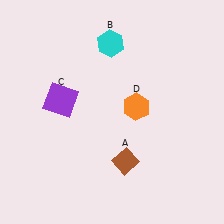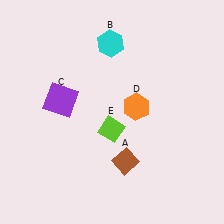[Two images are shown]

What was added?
A lime diamond (E) was added in Image 2.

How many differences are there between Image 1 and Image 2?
There is 1 difference between the two images.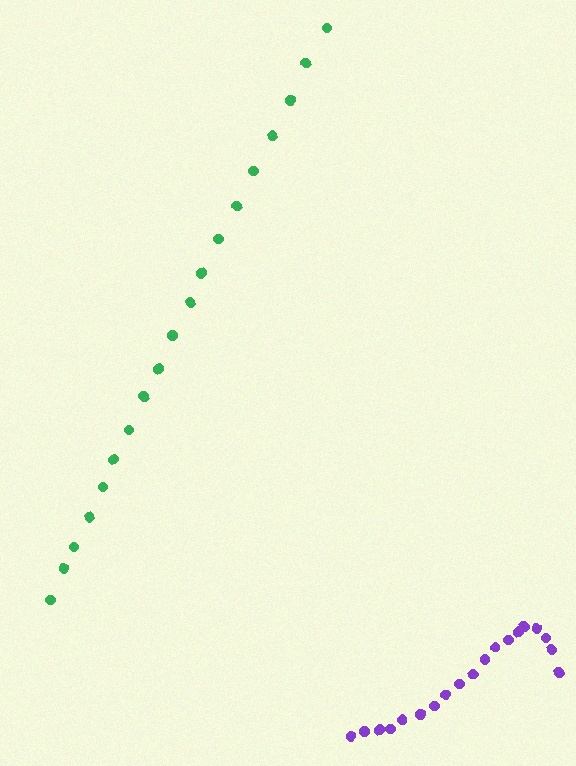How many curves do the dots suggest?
There are 2 distinct paths.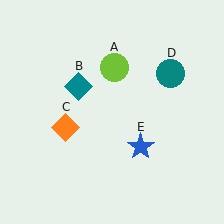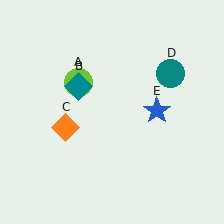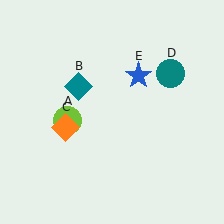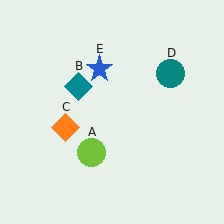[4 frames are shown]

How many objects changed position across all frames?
2 objects changed position: lime circle (object A), blue star (object E).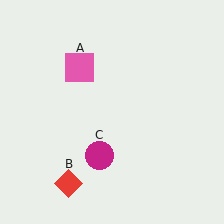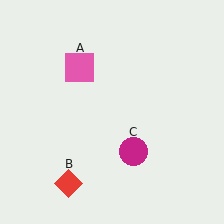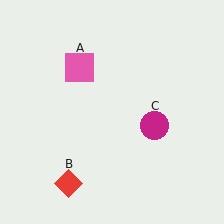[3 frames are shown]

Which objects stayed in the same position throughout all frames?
Pink square (object A) and red diamond (object B) remained stationary.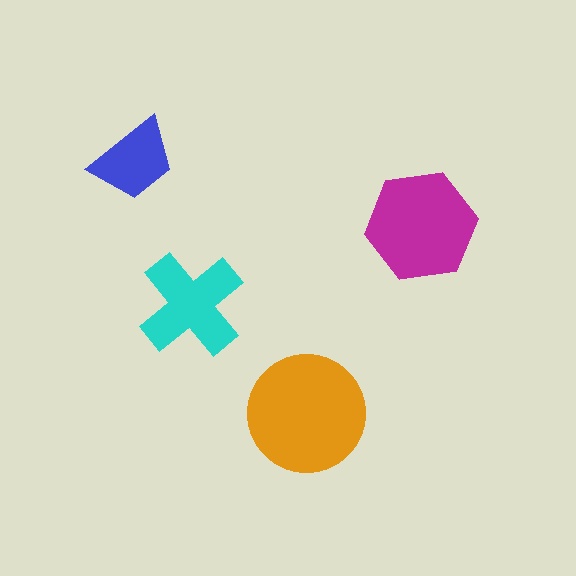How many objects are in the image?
There are 4 objects in the image.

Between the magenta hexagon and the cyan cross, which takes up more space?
The magenta hexagon.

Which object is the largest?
The orange circle.